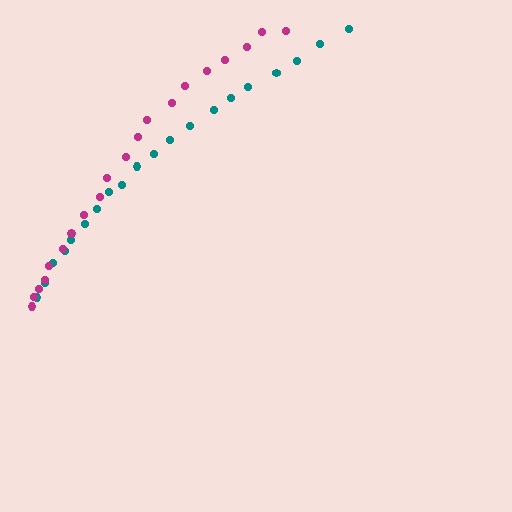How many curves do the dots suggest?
There are 2 distinct paths.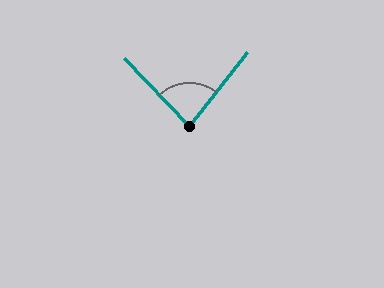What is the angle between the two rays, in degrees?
Approximately 82 degrees.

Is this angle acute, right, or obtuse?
It is acute.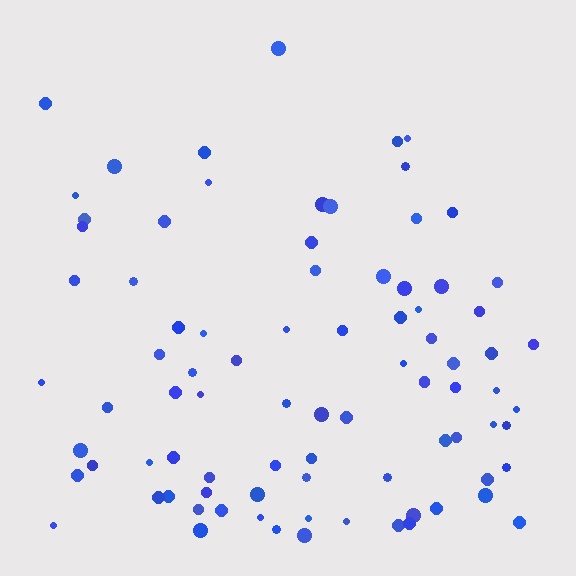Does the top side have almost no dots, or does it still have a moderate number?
Still a moderate number, just noticeably fewer than the bottom.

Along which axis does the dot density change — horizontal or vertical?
Vertical.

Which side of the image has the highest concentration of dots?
The bottom.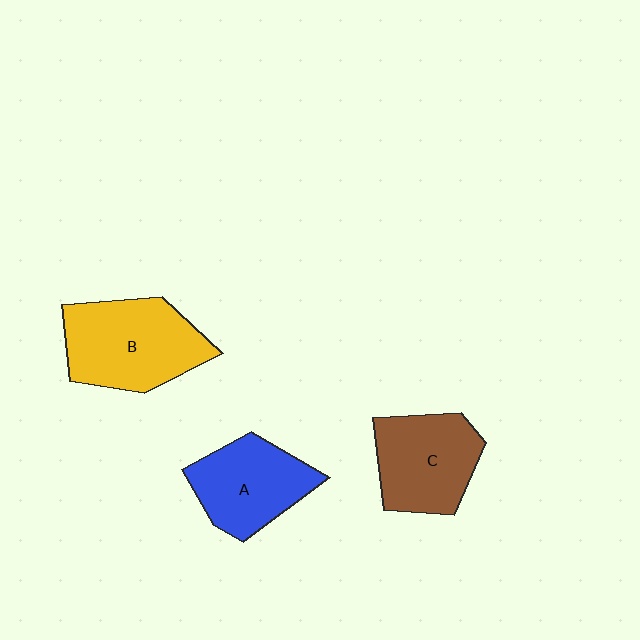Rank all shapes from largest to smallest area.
From largest to smallest: B (yellow), C (brown), A (blue).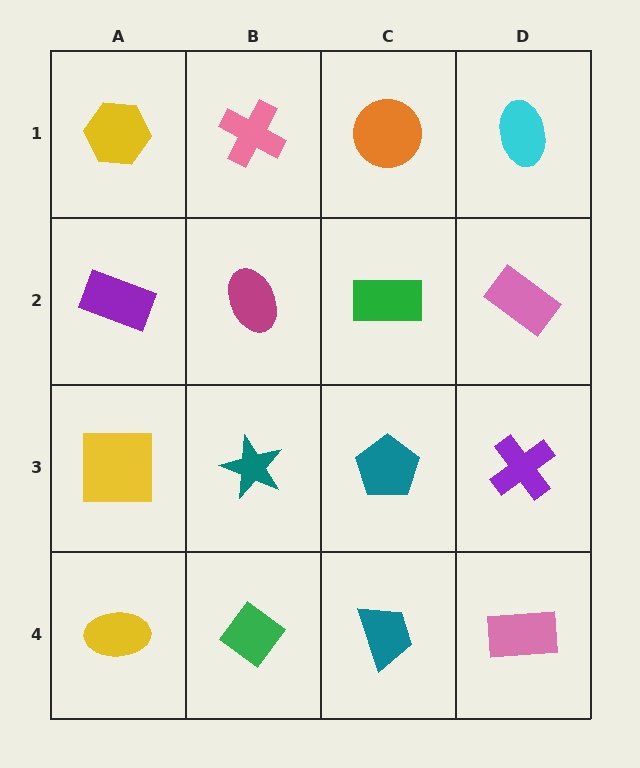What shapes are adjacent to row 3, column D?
A pink rectangle (row 2, column D), a pink rectangle (row 4, column D), a teal pentagon (row 3, column C).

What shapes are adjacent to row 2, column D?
A cyan ellipse (row 1, column D), a purple cross (row 3, column D), a green rectangle (row 2, column C).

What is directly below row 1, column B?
A magenta ellipse.